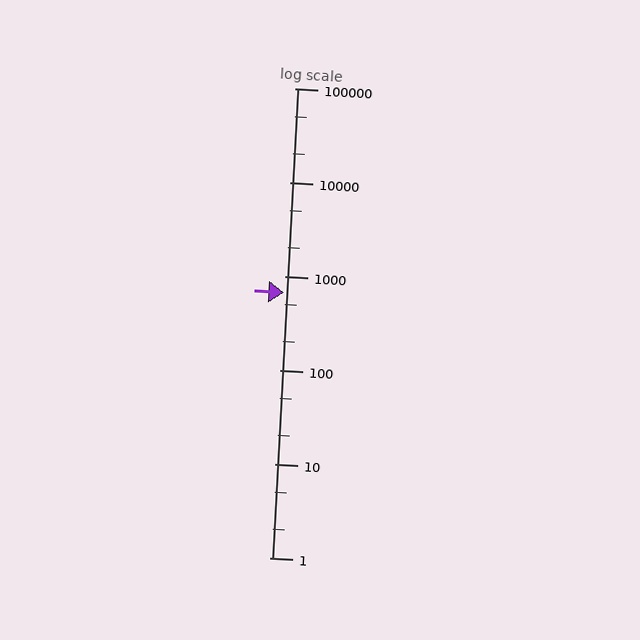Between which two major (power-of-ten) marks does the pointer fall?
The pointer is between 100 and 1000.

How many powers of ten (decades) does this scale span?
The scale spans 5 decades, from 1 to 100000.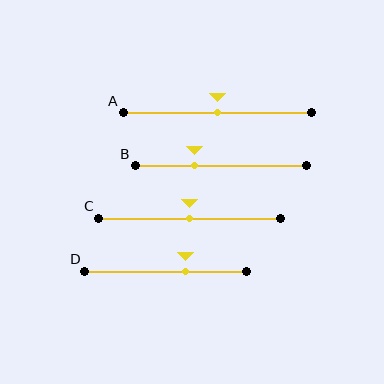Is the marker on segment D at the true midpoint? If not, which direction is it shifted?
No, the marker on segment D is shifted to the right by about 12% of the segment length.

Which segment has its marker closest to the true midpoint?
Segment A has its marker closest to the true midpoint.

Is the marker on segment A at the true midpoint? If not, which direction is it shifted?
Yes, the marker on segment A is at the true midpoint.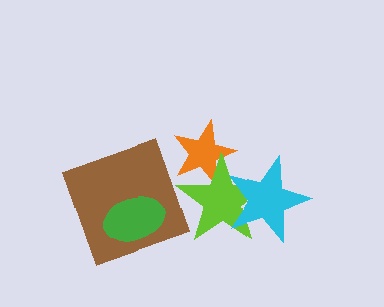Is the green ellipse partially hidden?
No, no other shape covers it.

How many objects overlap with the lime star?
2 objects overlap with the lime star.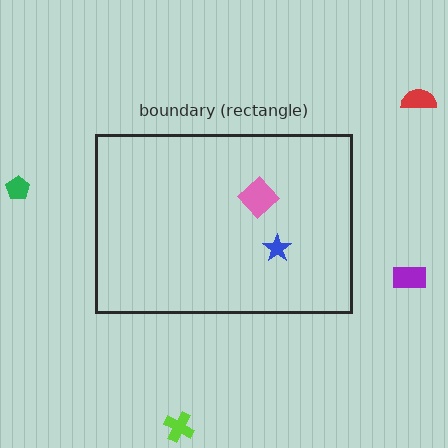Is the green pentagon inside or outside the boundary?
Outside.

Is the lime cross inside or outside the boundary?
Outside.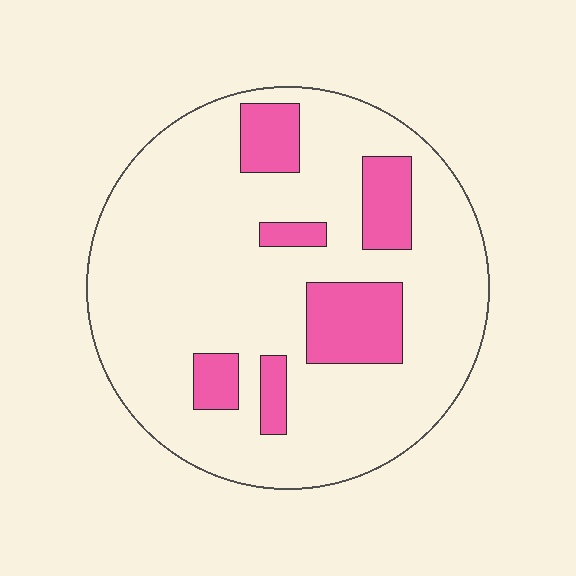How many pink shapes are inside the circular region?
6.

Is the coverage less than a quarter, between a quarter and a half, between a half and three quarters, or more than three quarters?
Less than a quarter.